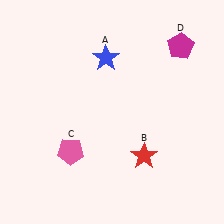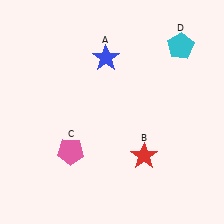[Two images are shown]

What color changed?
The pentagon (D) changed from magenta in Image 1 to cyan in Image 2.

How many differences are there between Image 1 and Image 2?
There is 1 difference between the two images.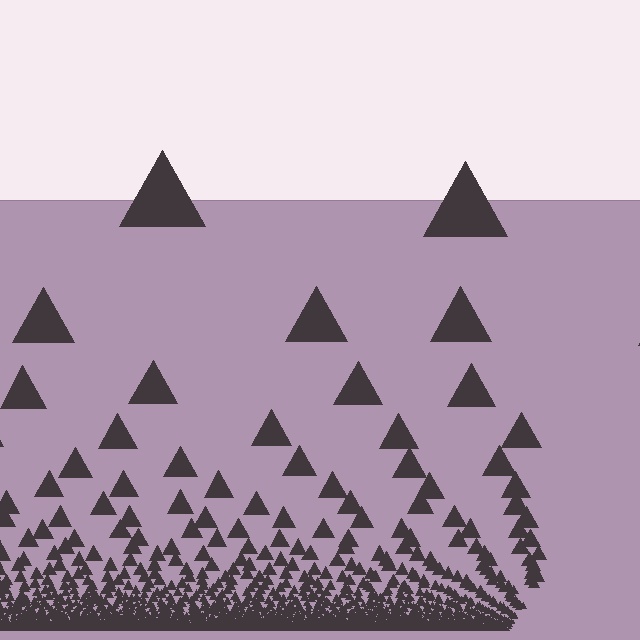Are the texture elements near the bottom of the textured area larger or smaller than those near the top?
Smaller. The gradient is inverted — elements near the bottom are smaller and denser.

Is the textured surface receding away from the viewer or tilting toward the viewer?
The surface appears to tilt toward the viewer. Texture elements get larger and sparser toward the top.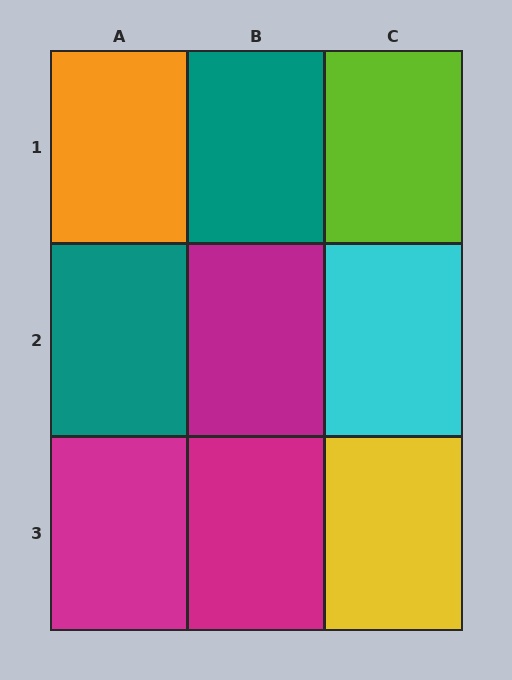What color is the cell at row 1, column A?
Orange.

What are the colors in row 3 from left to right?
Magenta, magenta, yellow.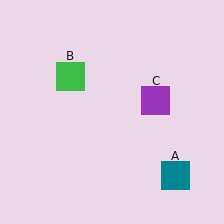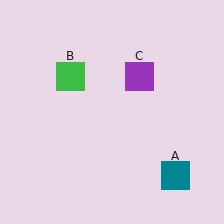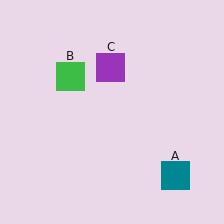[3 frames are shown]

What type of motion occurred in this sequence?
The purple square (object C) rotated counterclockwise around the center of the scene.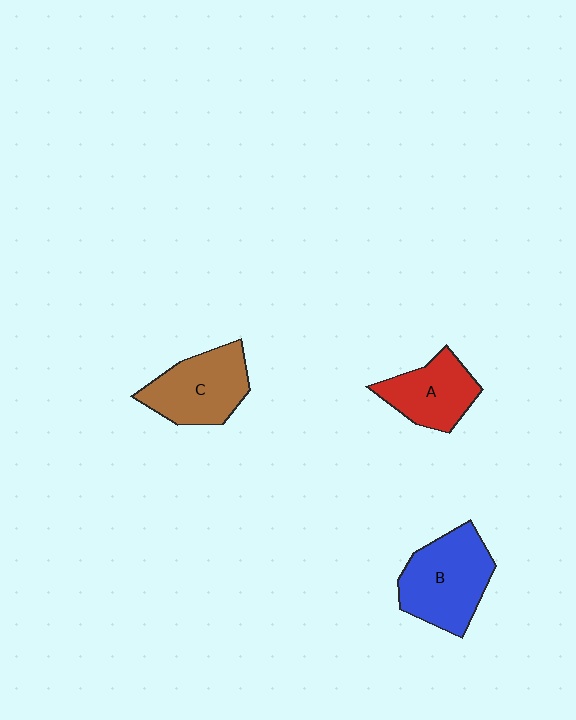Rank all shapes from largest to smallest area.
From largest to smallest: B (blue), C (brown), A (red).